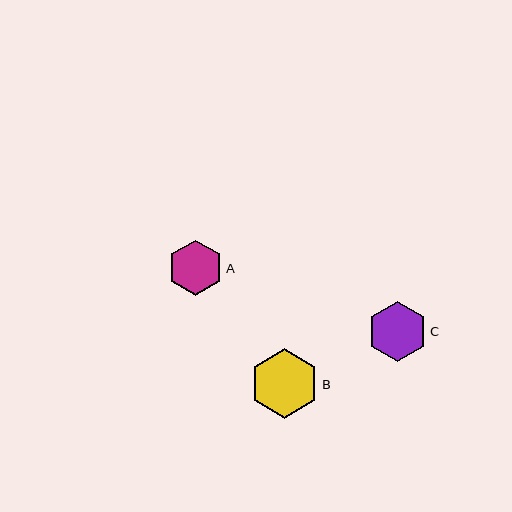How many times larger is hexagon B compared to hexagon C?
Hexagon B is approximately 1.2 times the size of hexagon C.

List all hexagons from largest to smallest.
From largest to smallest: B, C, A.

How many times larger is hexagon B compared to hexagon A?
Hexagon B is approximately 1.3 times the size of hexagon A.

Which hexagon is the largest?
Hexagon B is the largest with a size of approximately 69 pixels.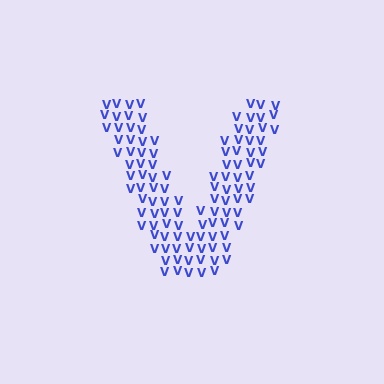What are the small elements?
The small elements are letter V's.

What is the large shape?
The large shape is the letter V.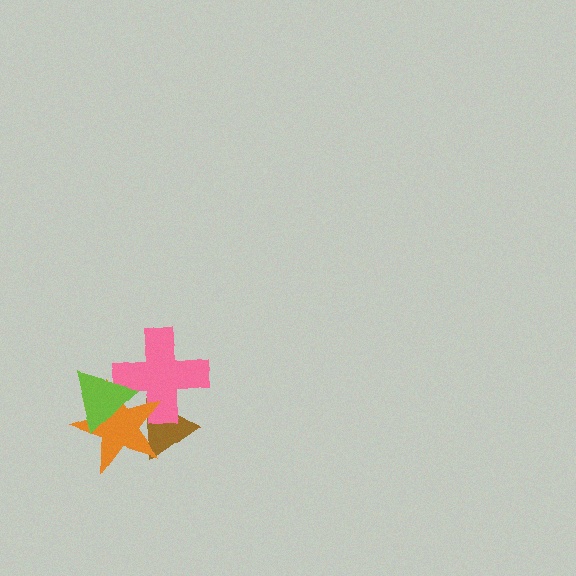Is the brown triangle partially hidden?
Yes, it is partially covered by another shape.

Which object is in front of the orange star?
The lime triangle is in front of the orange star.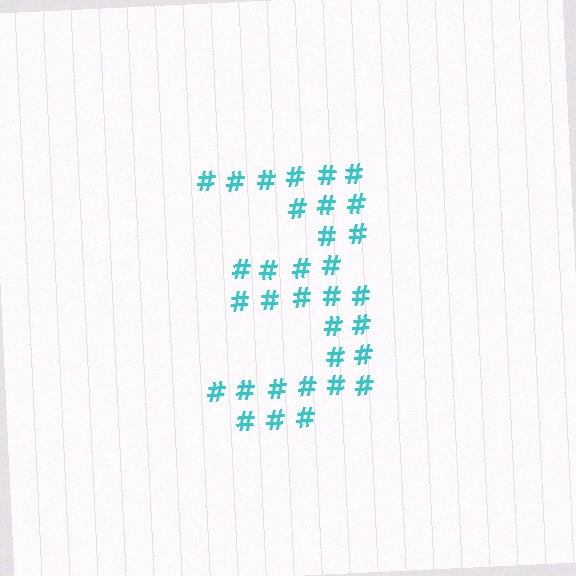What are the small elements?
The small elements are hash symbols.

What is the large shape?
The large shape is the digit 3.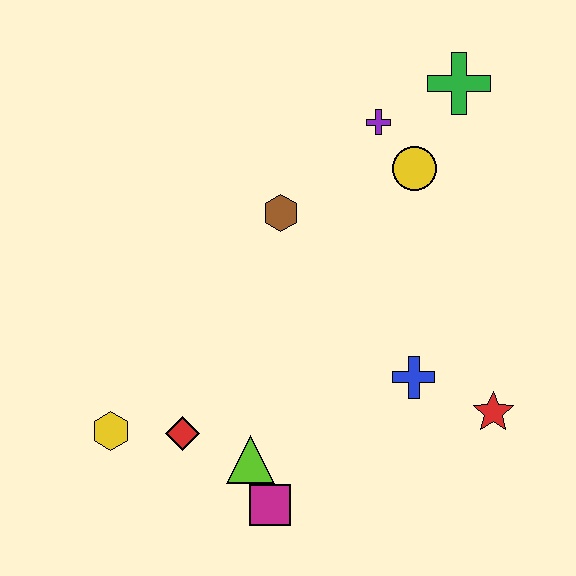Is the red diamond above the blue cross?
No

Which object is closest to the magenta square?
The lime triangle is closest to the magenta square.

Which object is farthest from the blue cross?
The yellow hexagon is farthest from the blue cross.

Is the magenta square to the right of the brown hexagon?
No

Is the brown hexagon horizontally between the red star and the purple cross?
No